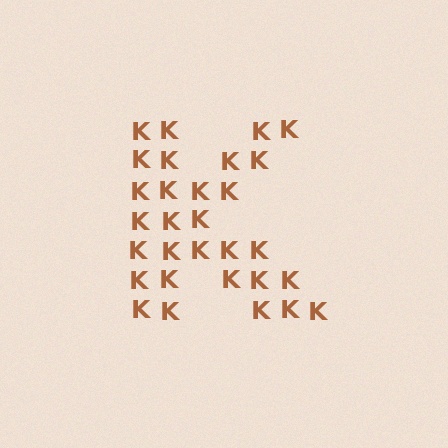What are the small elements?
The small elements are letter K's.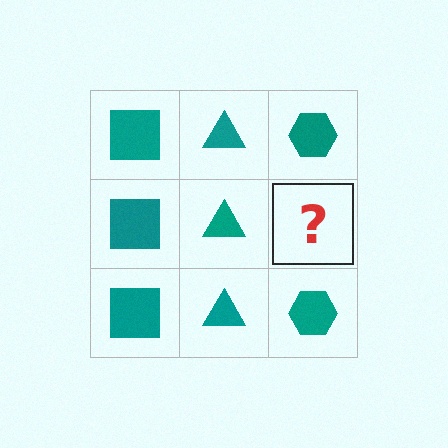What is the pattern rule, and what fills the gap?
The rule is that each column has a consistent shape. The gap should be filled with a teal hexagon.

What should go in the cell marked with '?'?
The missing cell should contain a teal hexagon.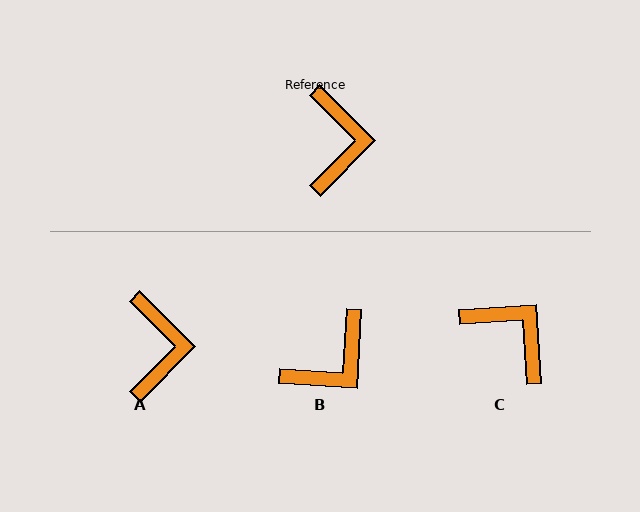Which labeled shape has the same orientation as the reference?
A.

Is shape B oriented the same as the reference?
No, it is off by about 48 degrees.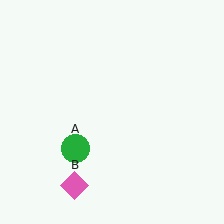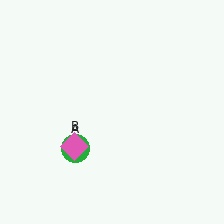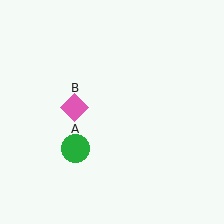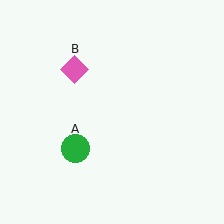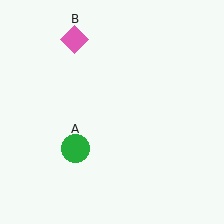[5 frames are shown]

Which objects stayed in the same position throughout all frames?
Green circle (object A) remained stationary.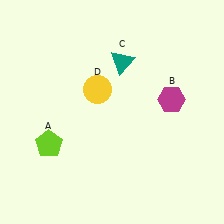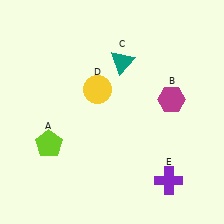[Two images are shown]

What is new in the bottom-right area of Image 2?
A purple cross (E) was added in the bottom-right area of Image 2.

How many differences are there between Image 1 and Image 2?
There is 1 difference between the two images.